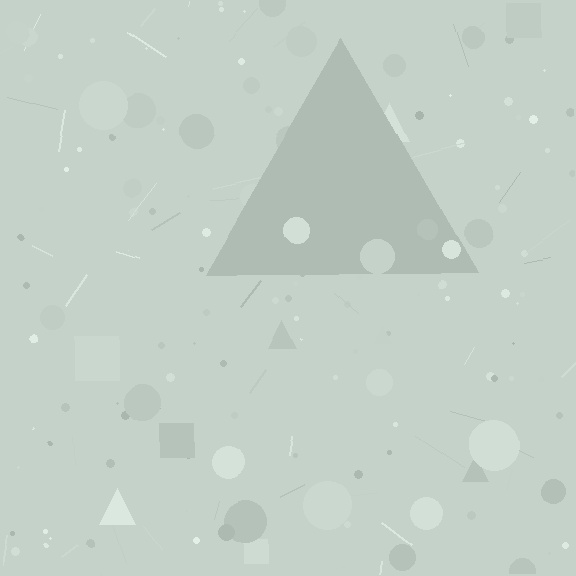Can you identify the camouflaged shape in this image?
The camouflaged shape is a triangle.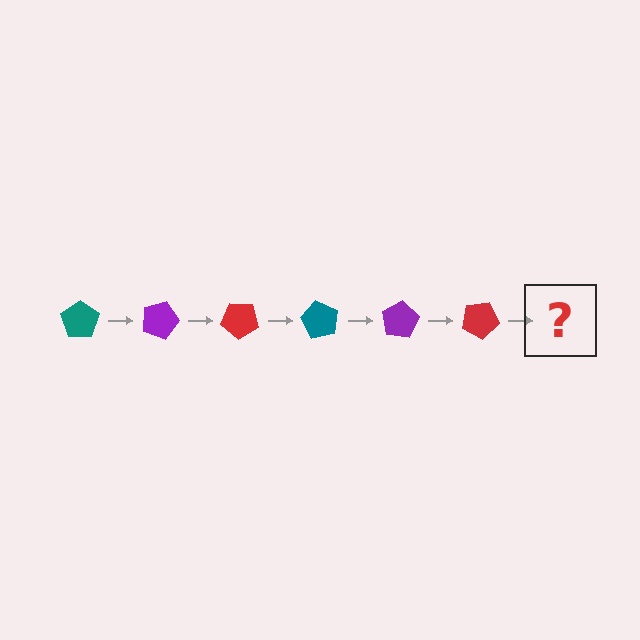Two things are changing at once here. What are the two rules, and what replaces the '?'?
The two rules are that it rotates 20 degrees each step and the color cycles through teal, purple, and red. The '?' should be a teal pentagon, rotated 120 degrees from the start.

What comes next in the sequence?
The next element should be a teal pentagon, rotated 120 degrees from the start.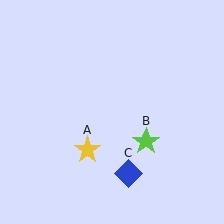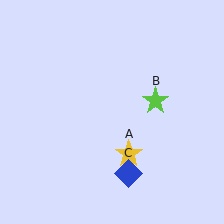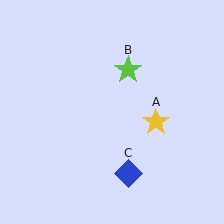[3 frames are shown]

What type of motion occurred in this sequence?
The yellow star (object A), lime star (object B) rotated counterclockwise around the center of the scene.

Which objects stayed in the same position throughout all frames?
Blue diamond (object C) remained stationary.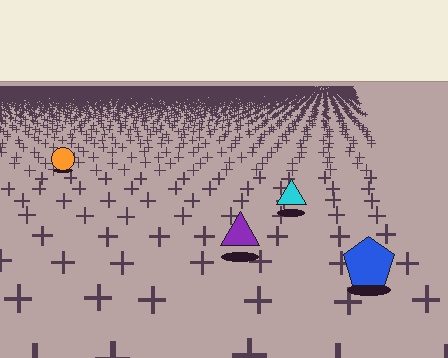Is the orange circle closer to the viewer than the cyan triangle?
No. The cyan triangle is closer — you can tell from the texture gradient: the ground texture is coarser near it.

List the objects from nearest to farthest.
From nearest to farthest: the blue pentagon, the purple triangle, the cyan triangle, the orange circle.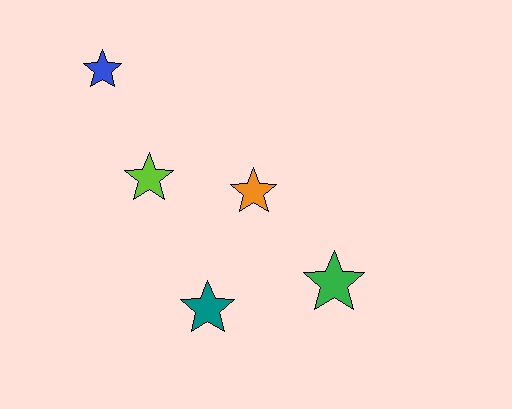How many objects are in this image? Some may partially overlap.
There are 5 objects.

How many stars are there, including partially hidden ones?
There are 5 stars.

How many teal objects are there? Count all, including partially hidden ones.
There is 1 teal object.